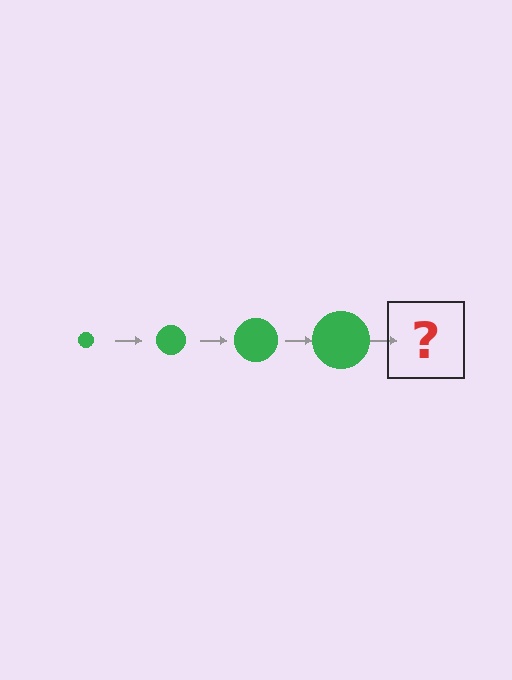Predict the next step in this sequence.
The next step is a green circle, larger than the previous one.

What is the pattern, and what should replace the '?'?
The pattern is that the circle gets progressively larger each step. The '?' should be a green circle, larger than the previous one.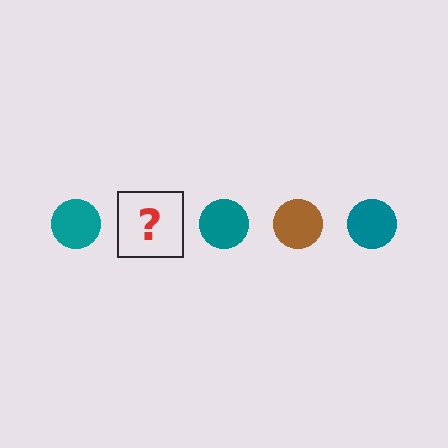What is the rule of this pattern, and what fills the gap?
The rule is that the pattern cycles through teal, brown circles. The gap should be filled with a brown circle.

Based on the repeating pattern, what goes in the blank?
The blank should be a brown circle.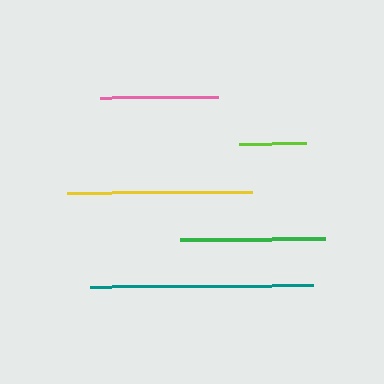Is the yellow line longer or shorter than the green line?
The yellow line is longer than the green line.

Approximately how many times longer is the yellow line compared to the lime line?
The yellow line is approximately 2.7 times the length of the lime line.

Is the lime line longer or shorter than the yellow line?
The yellow line is longer than the lime line.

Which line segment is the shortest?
The lime line is the shortest at approximately 67 pixels.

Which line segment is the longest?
The teal line is the longest at approximately 223 pixels.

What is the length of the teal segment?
The teal segment is approximately 223 pixels long.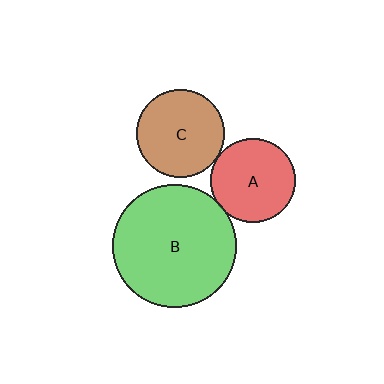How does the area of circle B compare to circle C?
Approximately 2.0 times.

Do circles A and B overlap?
Yes.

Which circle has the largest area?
Circle B (green).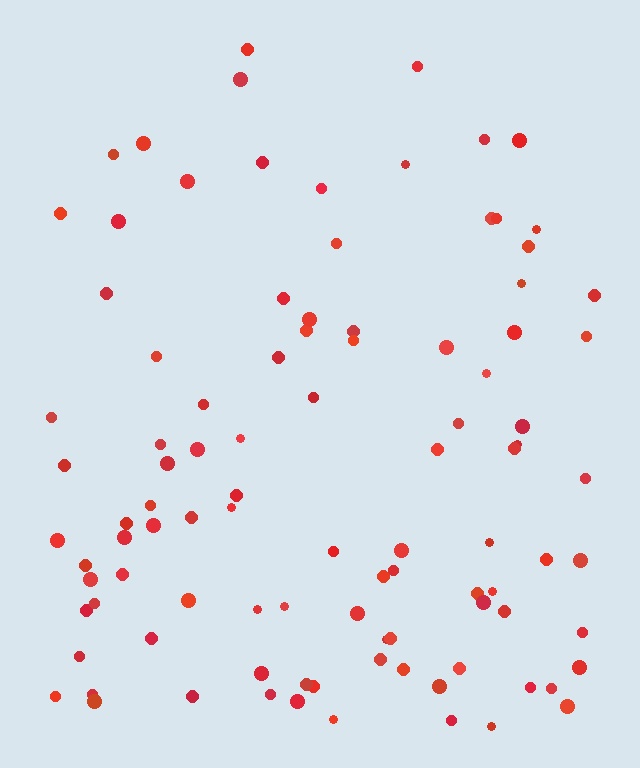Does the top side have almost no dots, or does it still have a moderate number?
Still a moderate number, just noticeably fewer than the bottom.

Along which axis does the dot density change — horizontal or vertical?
Vertical.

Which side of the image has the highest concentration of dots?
The bottom.